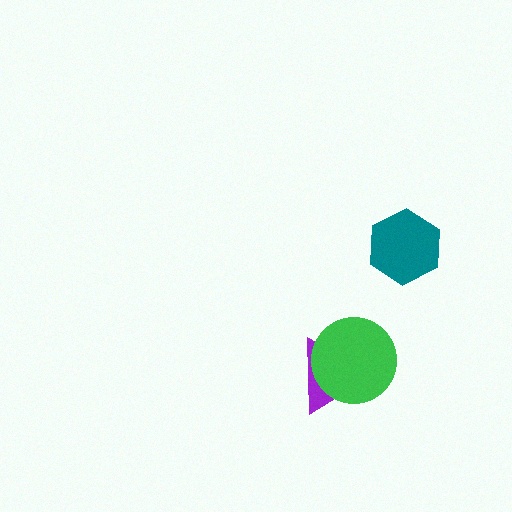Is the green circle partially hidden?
No, no other shape covers it.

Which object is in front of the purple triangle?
The green circle is in front of the purple triangle.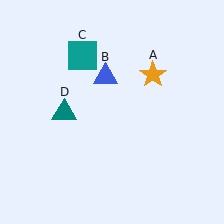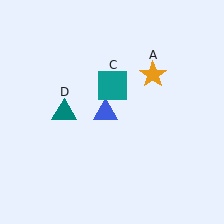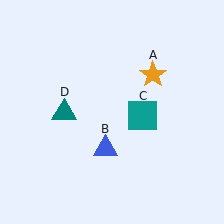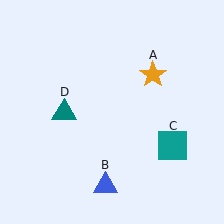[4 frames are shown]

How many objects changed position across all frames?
2 objects changed position: blue triangle (object B), teal square (object C).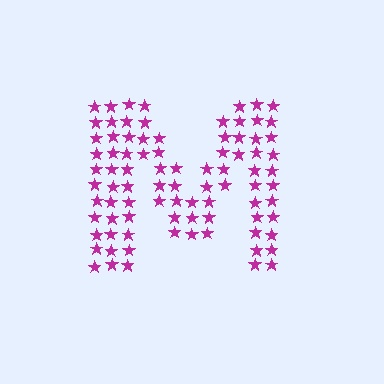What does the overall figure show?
The overall figure shows the letter M.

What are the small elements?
The small elements are stars.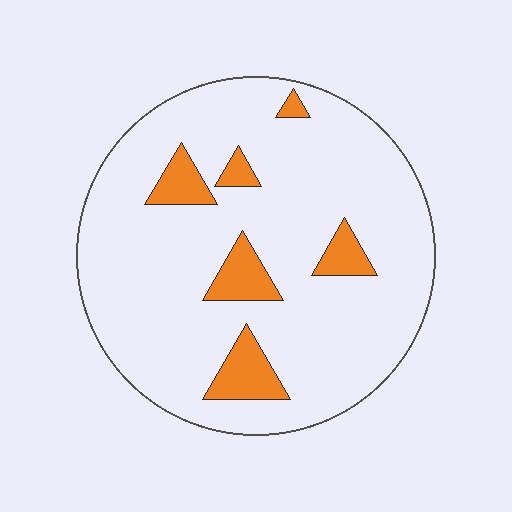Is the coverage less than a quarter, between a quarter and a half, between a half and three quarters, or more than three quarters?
Less than a quarter.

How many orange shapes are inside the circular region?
6.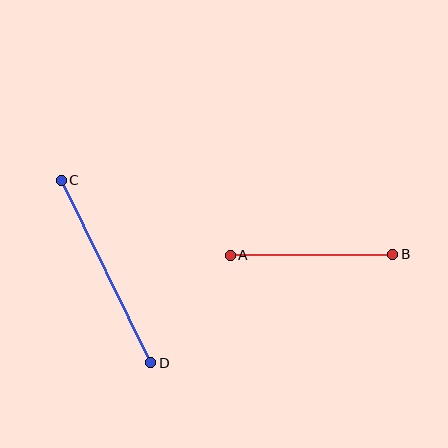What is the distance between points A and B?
The distance is approximately 162 pixels.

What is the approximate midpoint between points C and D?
The midpoint is at approximately (106, 271) pixels.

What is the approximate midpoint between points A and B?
The midpoint is at approximately (312, 255) pixels.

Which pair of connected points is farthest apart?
Points C and D are farthest apart.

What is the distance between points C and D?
The distance is approximately 203 pixels.